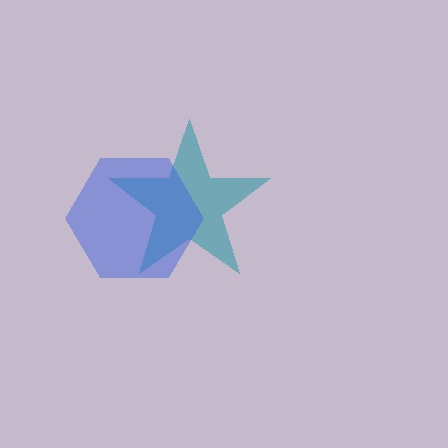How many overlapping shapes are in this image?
There are 2 overlapping shapes in the image.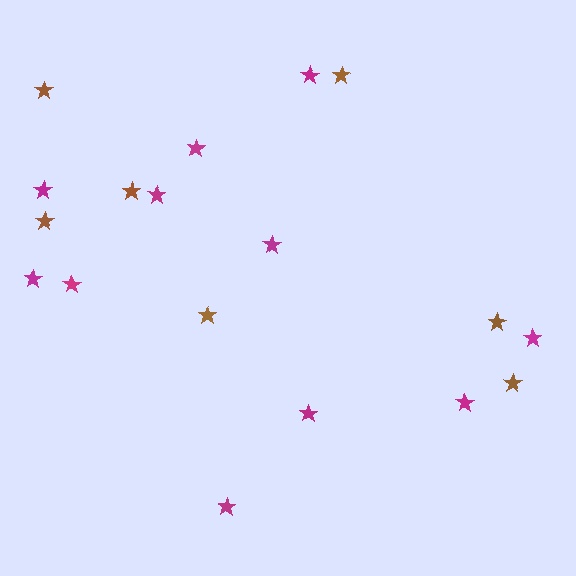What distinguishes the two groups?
There are 2 groups: one group of magenta stars (11) and one group of brown stars (7).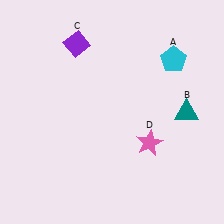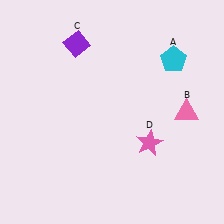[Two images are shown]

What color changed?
The triangle (B) changed from teal in Image 1 to pink in Image 2.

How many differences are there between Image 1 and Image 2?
There is 1 difference between the two images.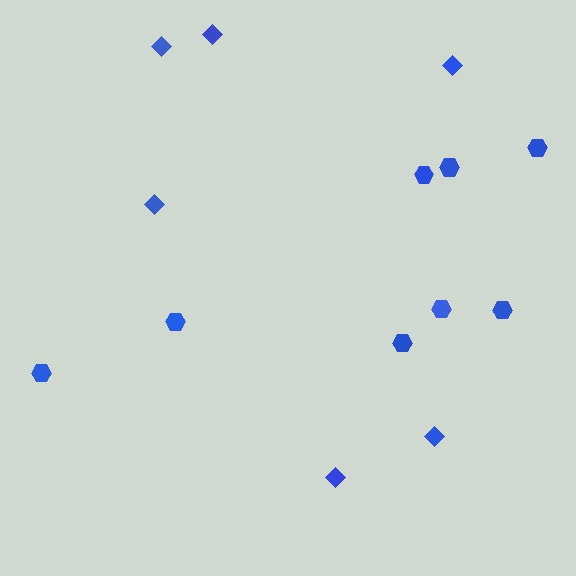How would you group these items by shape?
There are 2 groups: one group of diamonds (6) and one group of hexagons (8).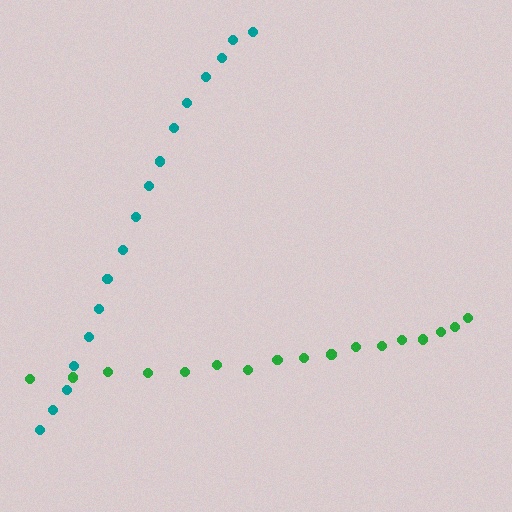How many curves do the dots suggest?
There are 2 distinct paths.